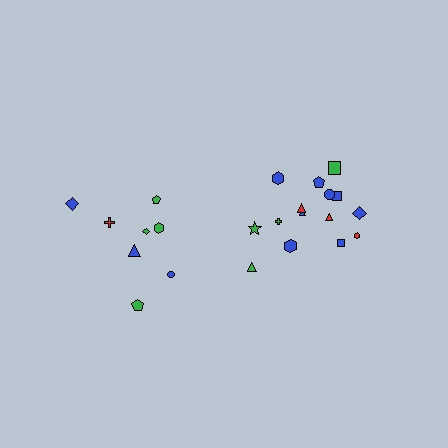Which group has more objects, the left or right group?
The right group.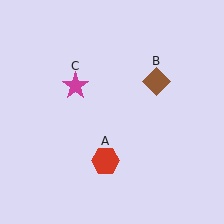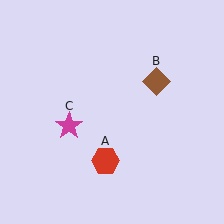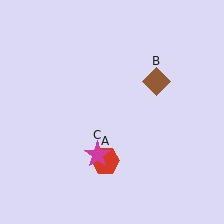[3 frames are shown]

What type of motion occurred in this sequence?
The magenta star (object C) rotated counterclockwise around the center of the scene.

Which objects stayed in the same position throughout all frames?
Red hexagon (object A) and brown diamond (object B) remained stationary.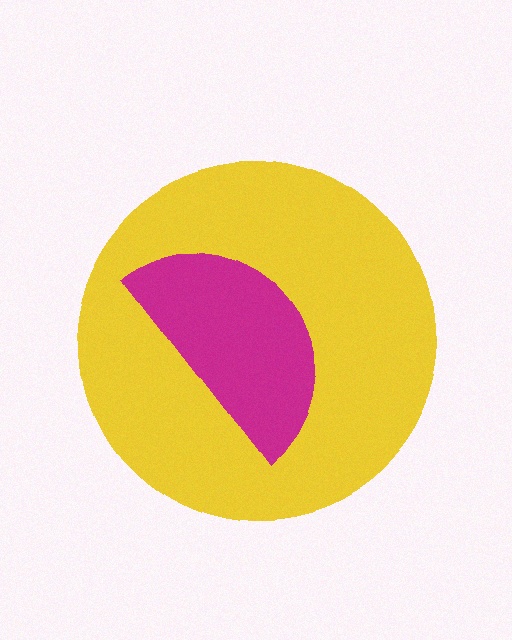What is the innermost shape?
The magenta semicircle.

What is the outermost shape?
The yellow circle.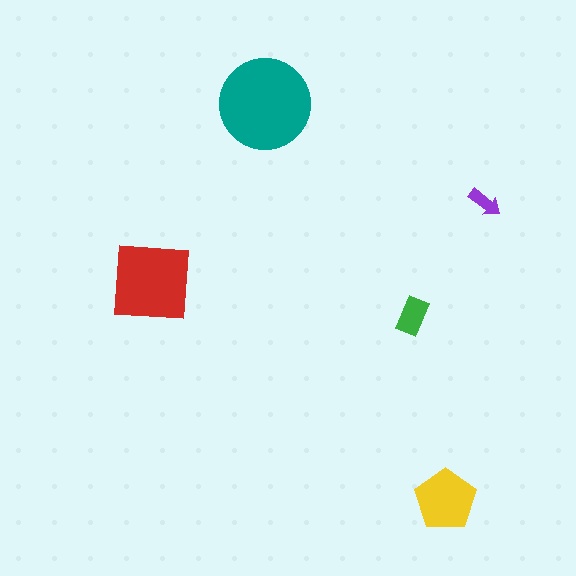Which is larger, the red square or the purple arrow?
The red square.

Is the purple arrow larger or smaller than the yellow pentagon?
Smaller.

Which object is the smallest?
The purple arrow.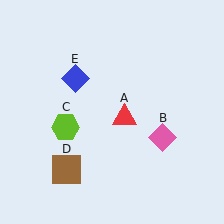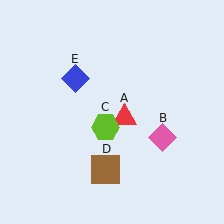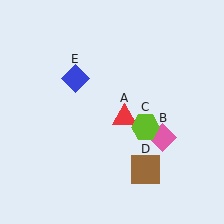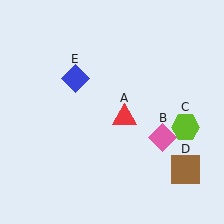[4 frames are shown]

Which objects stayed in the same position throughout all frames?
Red triangle (object A) and pink diamond (object B) and blue diamond (object E) remained stationary.